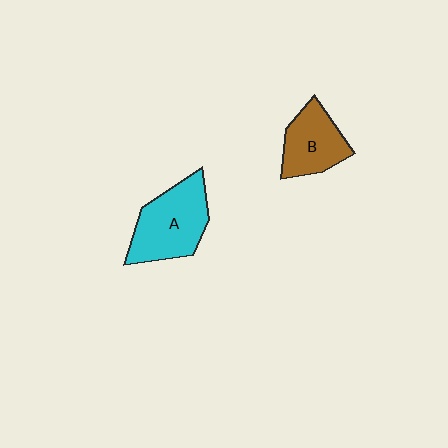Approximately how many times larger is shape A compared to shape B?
Approximately 1.4 times.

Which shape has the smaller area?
Shape B (brown).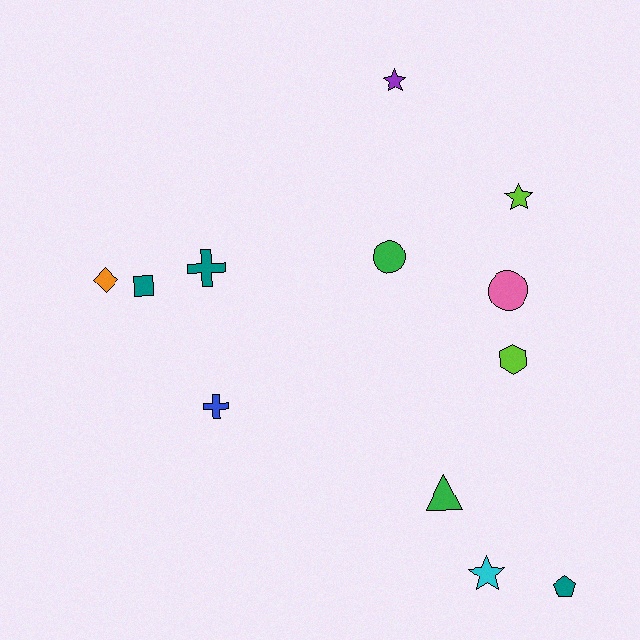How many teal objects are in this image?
There are 3 teal objects.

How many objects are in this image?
There are 12 objects.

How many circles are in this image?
There are 2 circles.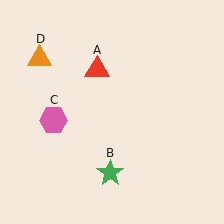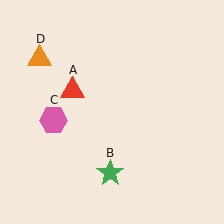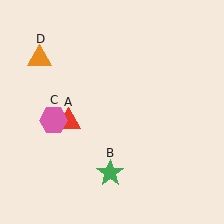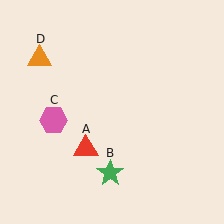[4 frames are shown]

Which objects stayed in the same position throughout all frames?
Green star (object B) and pink hexagon (object C) and orange triangle (object D) remained stationary.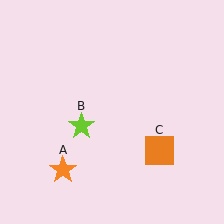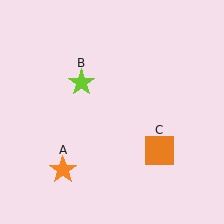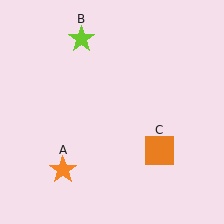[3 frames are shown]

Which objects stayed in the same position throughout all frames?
Orange star (object A) and orange square (object C) remained stationary.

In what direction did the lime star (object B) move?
The lime star (object B) moved up.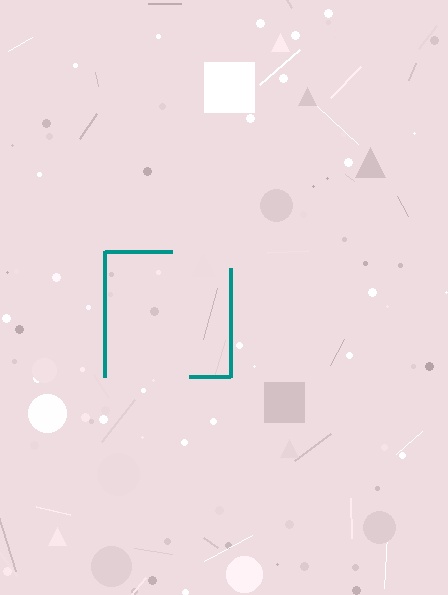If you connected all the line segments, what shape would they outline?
They would outline a square.